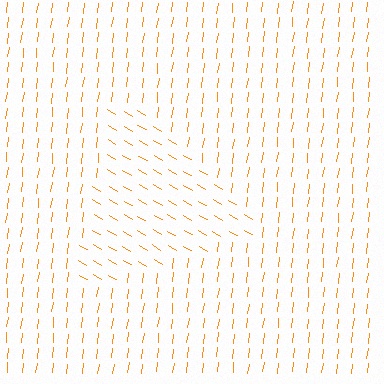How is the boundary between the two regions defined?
The boundary is defined purely by a change in line orientation (approximately 67 degrees difference). All lines are the same color and thickness.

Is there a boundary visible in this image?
Yes, there is a texture boundary formed by a change in line orientation.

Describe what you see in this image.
The image is filled with small orange line segments. A triangle region in the image has lines oriented differently from the surrounding lines, creating a visible texture boundary.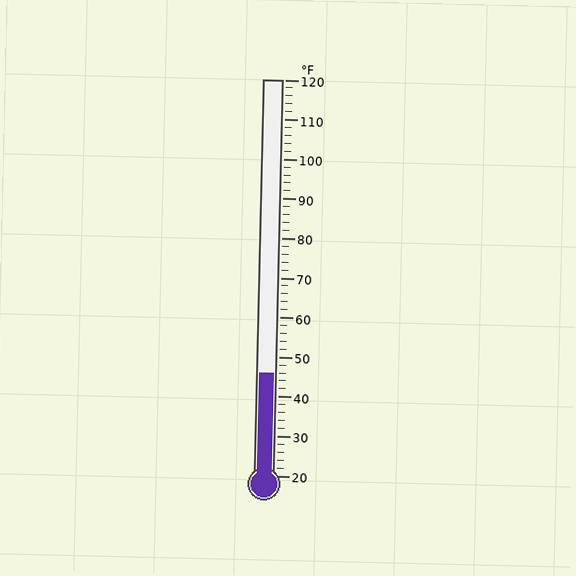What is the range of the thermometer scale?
The thermometer scale ranges from 20°F to 120°F.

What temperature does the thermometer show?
The thermometer shows approximately 46°F.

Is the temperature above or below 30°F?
The temperature is above 30°F.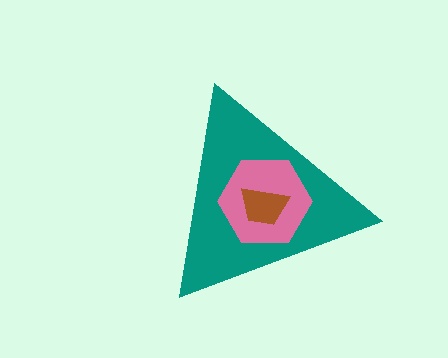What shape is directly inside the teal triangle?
The pink hexagon.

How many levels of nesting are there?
3.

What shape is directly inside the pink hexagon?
The brown trapezoid.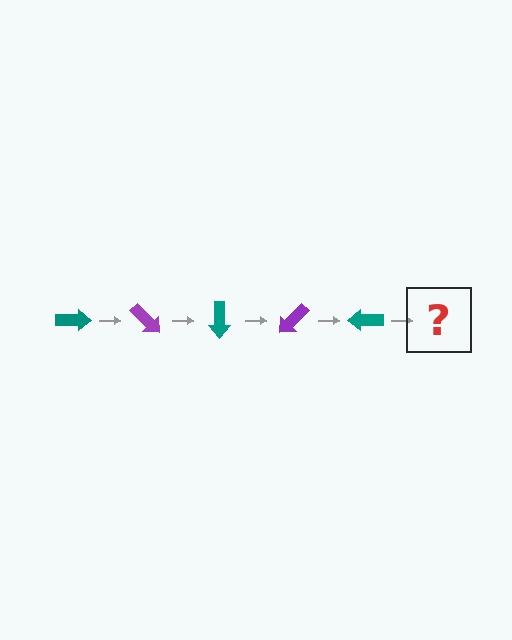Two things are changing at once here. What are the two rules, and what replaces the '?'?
The two rules are that it rotates 45 degrees each step and the color cycles through teal and purple. The '?' should be a purple arrow, rotated 225 degrees from the start.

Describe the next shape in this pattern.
It should be a purple arrow, rotated 225 degrees from the start.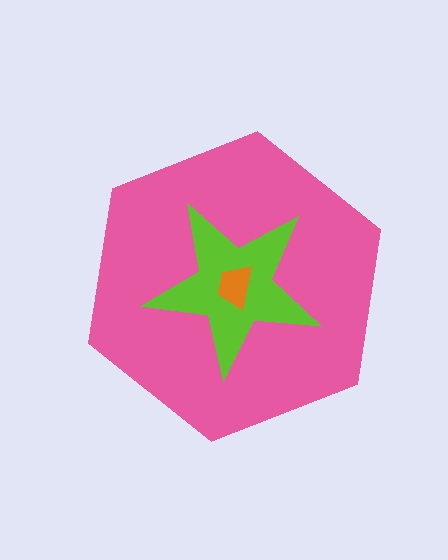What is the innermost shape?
The orange trapezoid.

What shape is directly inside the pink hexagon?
The lime star.